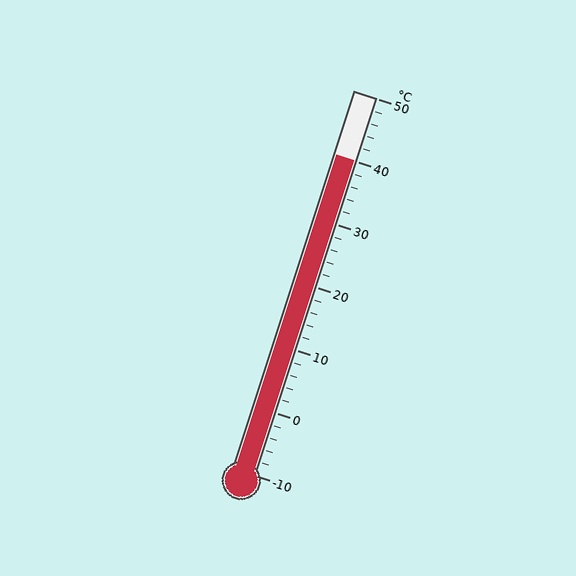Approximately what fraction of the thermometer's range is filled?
The thermometer is filled to approximately 85% of its range.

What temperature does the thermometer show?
The thermometer shows approximately 40°C.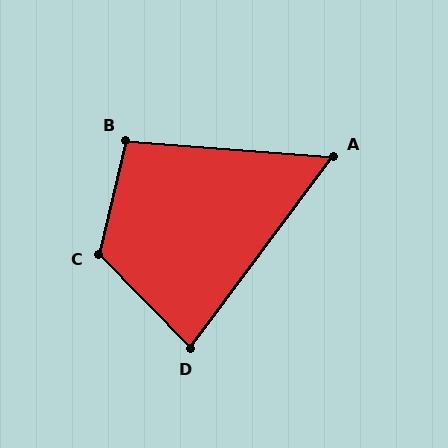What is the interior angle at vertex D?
Approximately 81 degrees (acute).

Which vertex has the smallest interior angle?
A, at approximately 58 degrees.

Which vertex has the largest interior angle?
C, at approximately 122 degrees.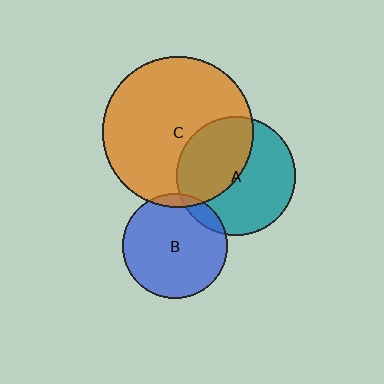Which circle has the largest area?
Circle C (orange).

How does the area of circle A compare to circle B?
Approximately 1.3 times.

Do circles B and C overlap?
Yes.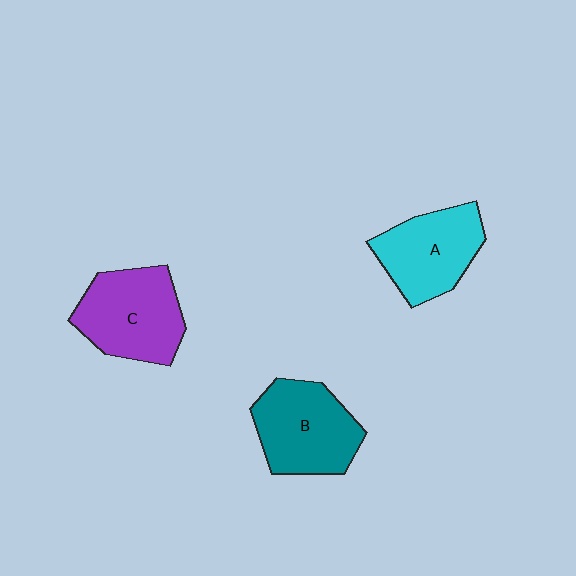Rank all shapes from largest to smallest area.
From largest to smallest: C (purple), B (teal), A (cyan).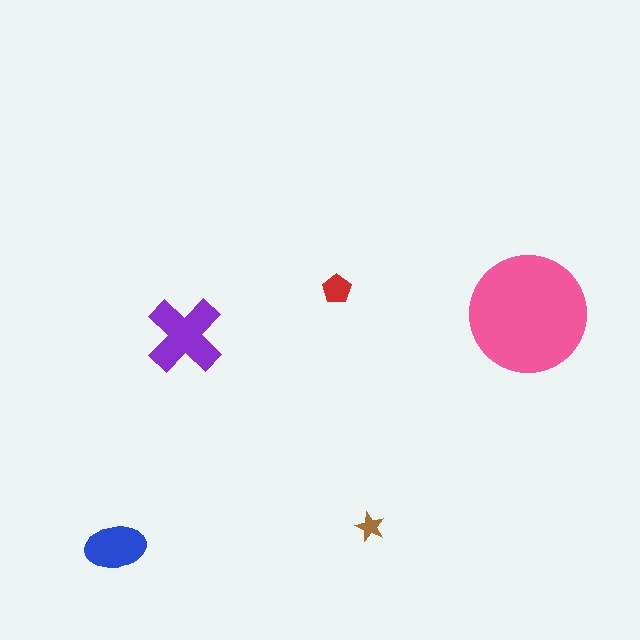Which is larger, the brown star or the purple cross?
The purple cross.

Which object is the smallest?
The brown star.